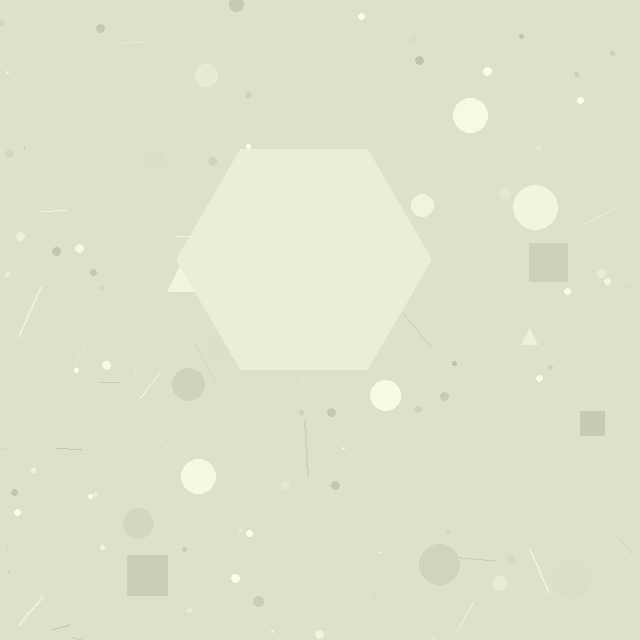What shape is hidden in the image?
A hexagon is hidden in the image.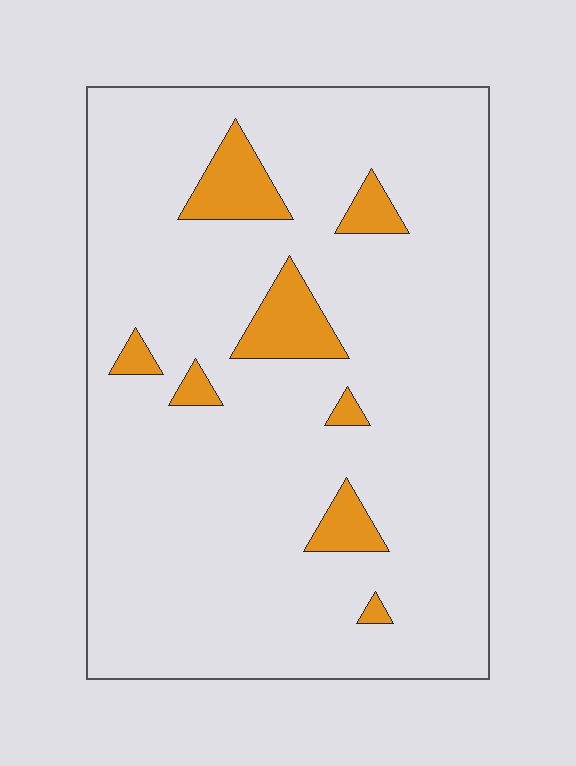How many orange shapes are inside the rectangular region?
8.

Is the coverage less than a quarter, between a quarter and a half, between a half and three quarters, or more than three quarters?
Less than a quarter.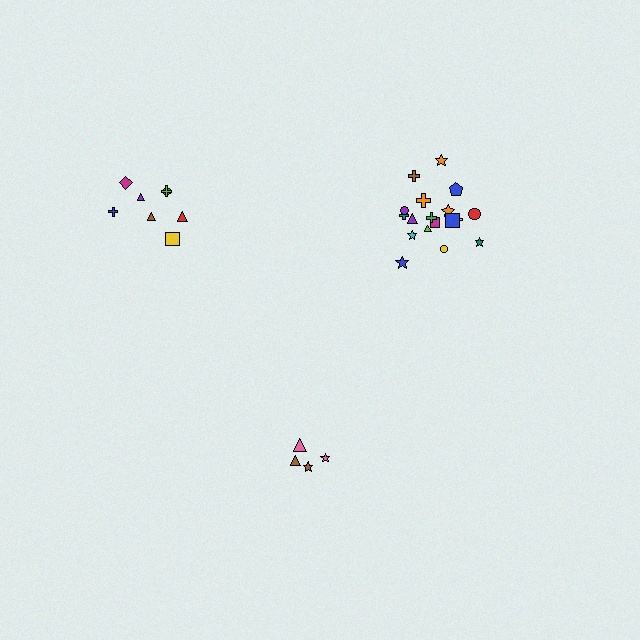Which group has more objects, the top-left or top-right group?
The top-right group.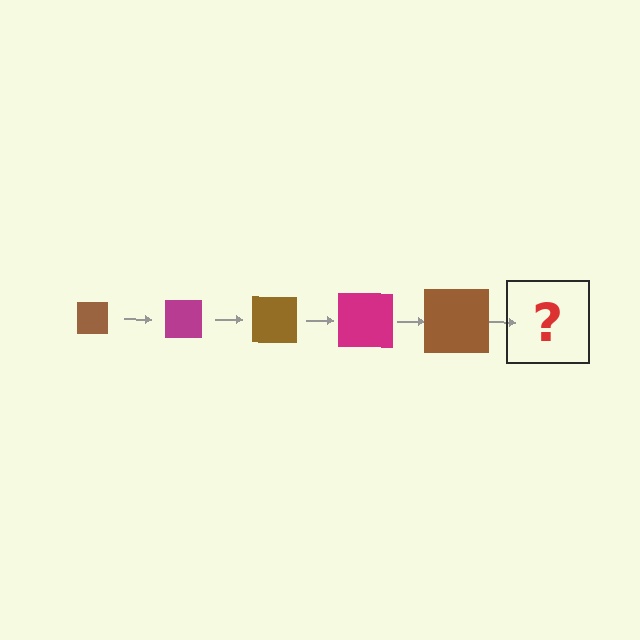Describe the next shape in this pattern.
It should be a magenta square, larger than the previous one.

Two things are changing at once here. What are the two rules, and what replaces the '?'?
The two rules are that the square grows larger each step and the color cycles through brown and magenta. The '?' should be a magenta square, larger than the previous one.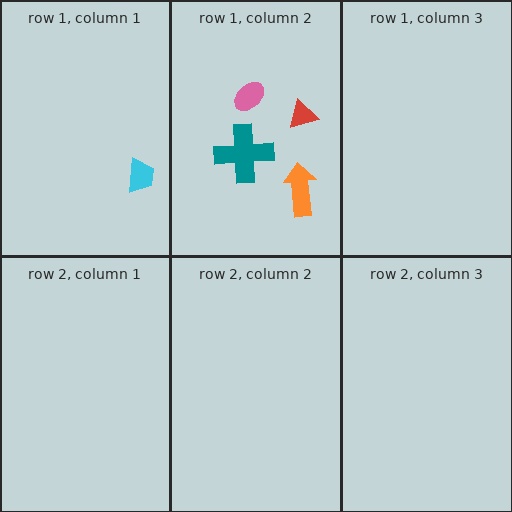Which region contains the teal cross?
The row 1, column 2 region.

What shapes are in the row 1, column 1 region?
The cyan trapezoid.